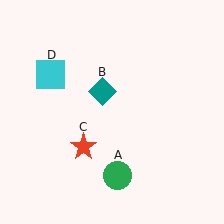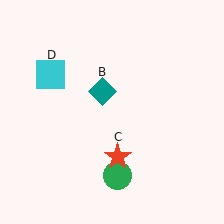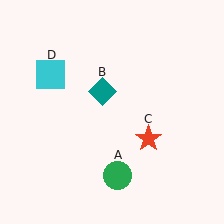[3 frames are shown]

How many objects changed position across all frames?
1 object changed position: red star (object C).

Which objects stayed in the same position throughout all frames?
Green circle (object A) and teal diamond (object B) and cyan square (object D) remained stationary.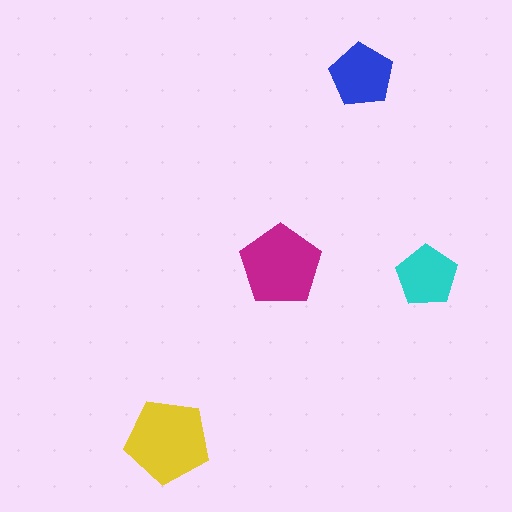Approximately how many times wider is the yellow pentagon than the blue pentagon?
About 1.5 times wider.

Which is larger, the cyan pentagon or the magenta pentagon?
The magenta one.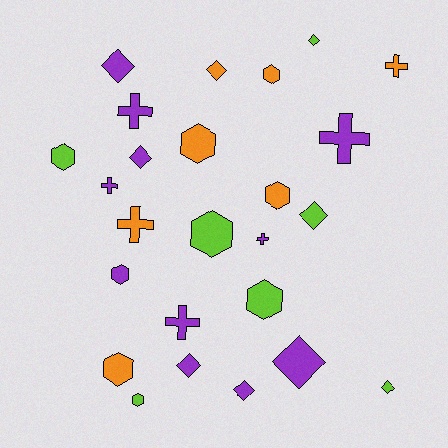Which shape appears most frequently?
Hexagon, with 9 objects.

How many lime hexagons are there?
There are 4 lime hexagons.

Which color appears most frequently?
Purple, with 11 objects.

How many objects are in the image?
There are 25 objects.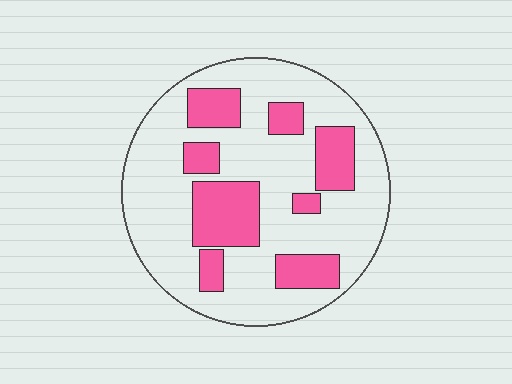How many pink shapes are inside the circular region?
8.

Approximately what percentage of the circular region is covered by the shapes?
Approximately 25%.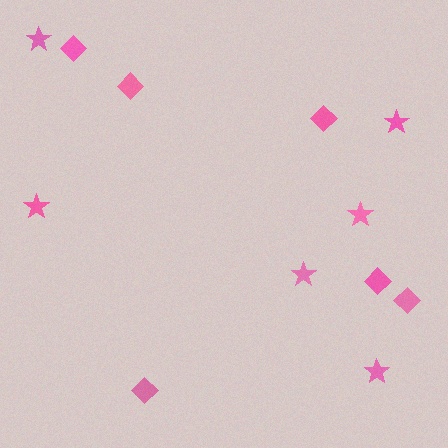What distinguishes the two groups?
There are 2 groups: one group of diamonds (6) and one group of stars (6).